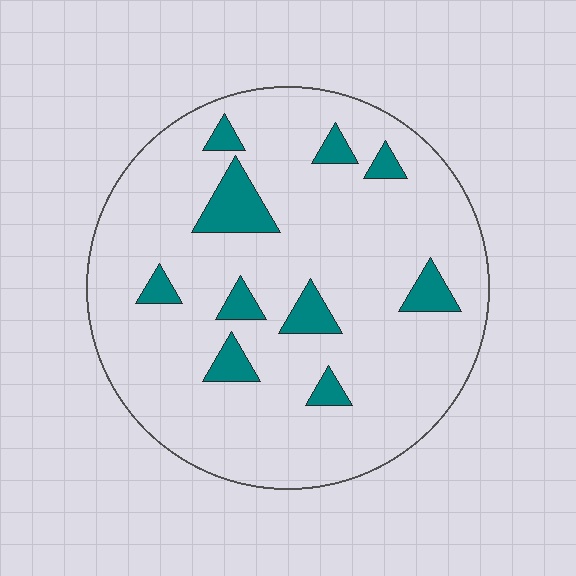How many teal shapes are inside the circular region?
10.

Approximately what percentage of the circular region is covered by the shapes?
Approximately 10%.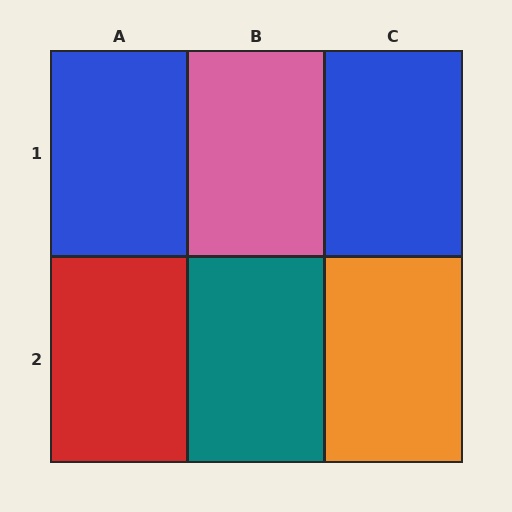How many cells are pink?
1 cell is pink.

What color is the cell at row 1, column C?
Blue.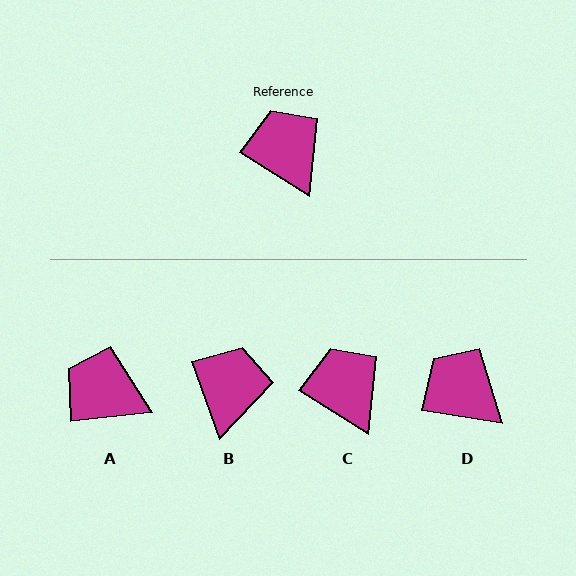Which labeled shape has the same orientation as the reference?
C.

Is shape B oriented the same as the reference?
No, it is off by about 38 degrees.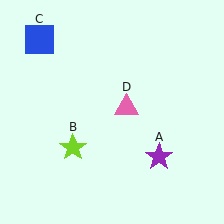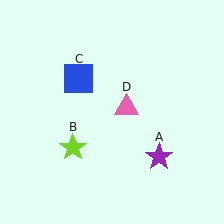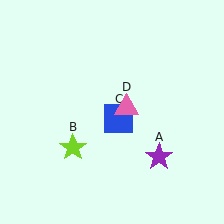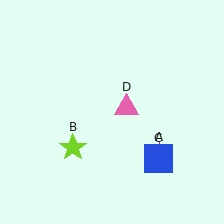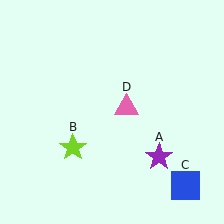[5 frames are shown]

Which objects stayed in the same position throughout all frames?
Purple star (object A) and lime star (object B) and pink triangle (object D) remained stationary.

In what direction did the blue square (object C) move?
The blue square (object C) moved down and to the right.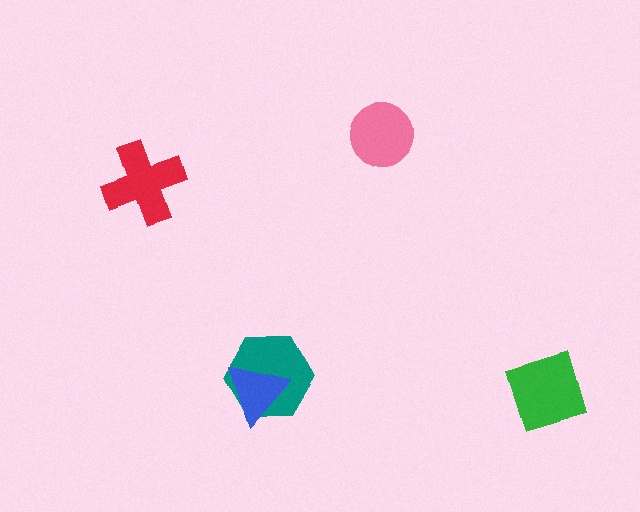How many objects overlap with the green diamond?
0 objects overlap with the green diamond.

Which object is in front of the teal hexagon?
The blue triangle is in front of the teal hexagon.